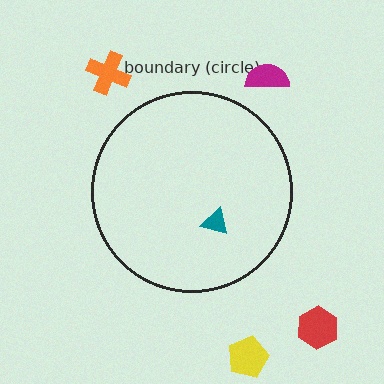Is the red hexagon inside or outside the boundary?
Outside.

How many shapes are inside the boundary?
1 inside, 4 outside.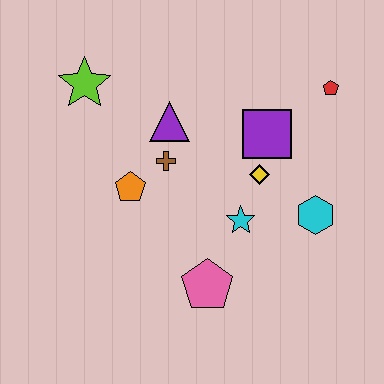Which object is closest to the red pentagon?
The purple square is closest to the red pentagon.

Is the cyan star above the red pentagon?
No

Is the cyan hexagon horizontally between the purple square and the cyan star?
No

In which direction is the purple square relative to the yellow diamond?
The purple square is above the yellow diamond.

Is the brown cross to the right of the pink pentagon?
No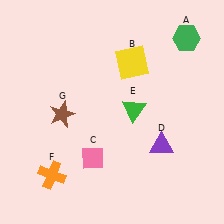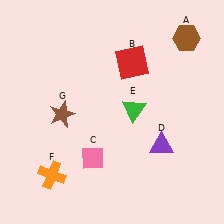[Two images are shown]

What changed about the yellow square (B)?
In Image 1, B is yellow. In Image 2, it changed to red.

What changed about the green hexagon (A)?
In Image 1, A is green. In Image 2, it changed to brown.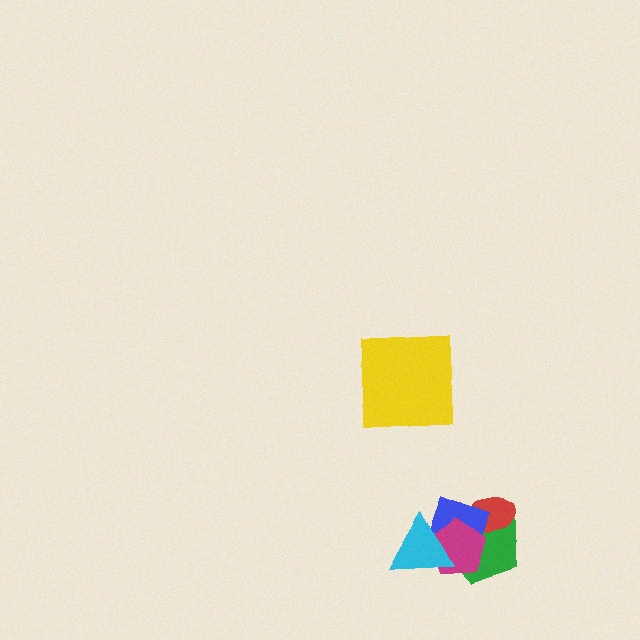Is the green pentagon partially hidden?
Yes, it is partially covered by another shape.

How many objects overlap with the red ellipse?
3 objects overlap with the red ellipse.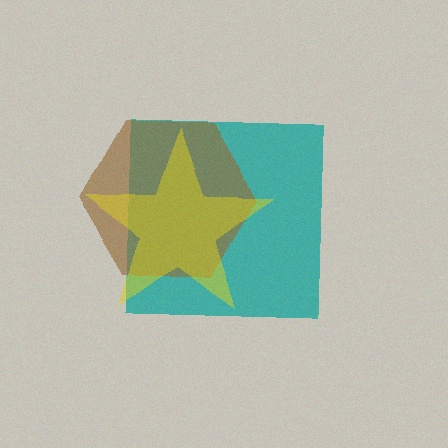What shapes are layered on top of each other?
The layered shapes are: a teal square, a brown hexagon, a yellow star.